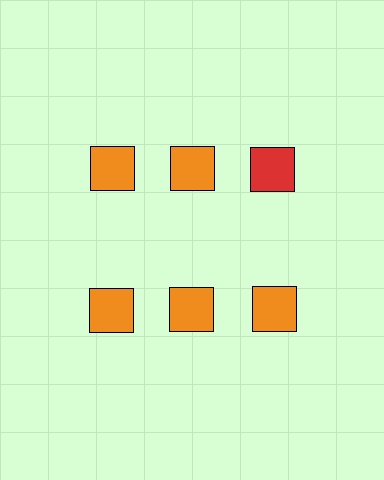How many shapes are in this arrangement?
There are 6 shapes arranged in a grid pattern.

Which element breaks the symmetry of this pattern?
The red square in the top row, center column breaks the symmetry. All other shapes are orange squares.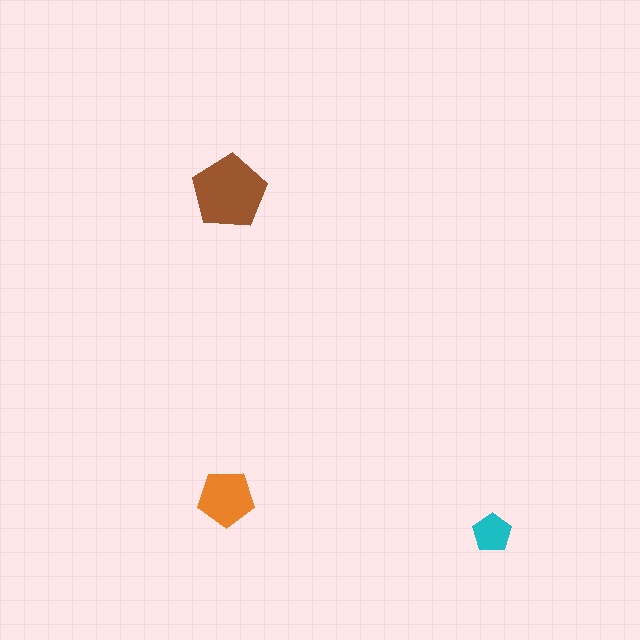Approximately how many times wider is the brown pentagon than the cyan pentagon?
About 2 times wider.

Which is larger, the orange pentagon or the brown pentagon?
The brown one.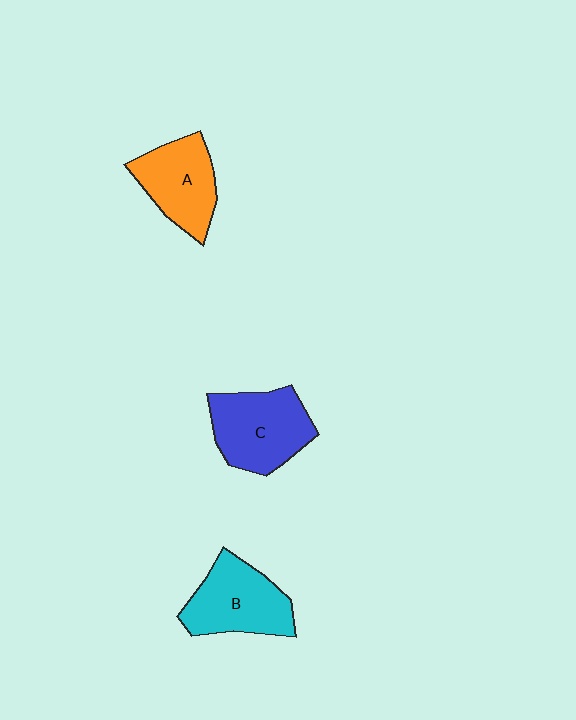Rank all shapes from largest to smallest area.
From largest to smallest: C (blue), B (cyan), A (orange).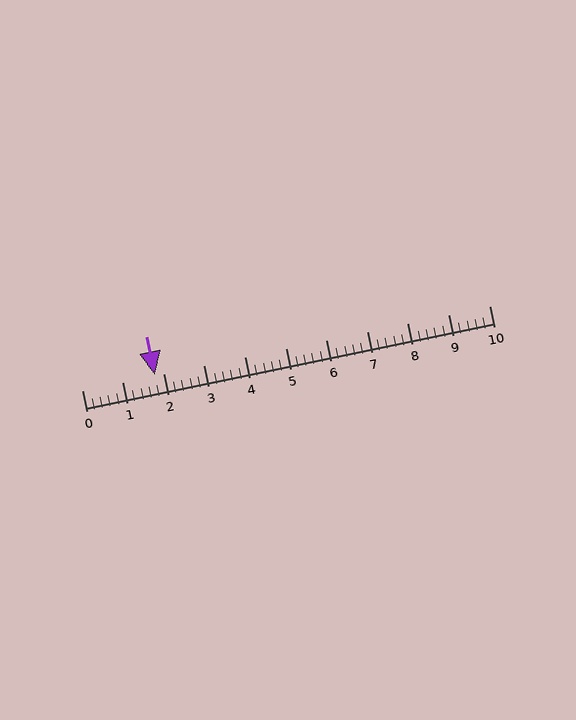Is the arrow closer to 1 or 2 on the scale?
The arrow is closer to 2.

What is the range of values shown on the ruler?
The ruler shows values from 0 to 10.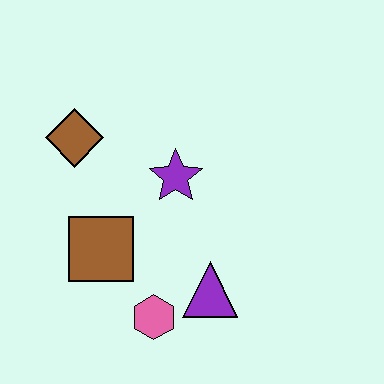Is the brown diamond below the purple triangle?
No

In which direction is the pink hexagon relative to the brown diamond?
The pink hexagon is below the brown diamond.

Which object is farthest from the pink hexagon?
The brown diamond is farthest from the pink hexagon.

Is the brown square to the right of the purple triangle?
No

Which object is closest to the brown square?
The pink hexagon is closest to the brown square.